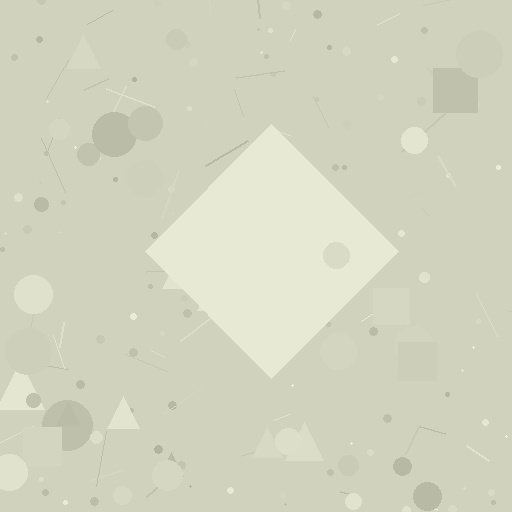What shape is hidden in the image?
A diamond is hidden in the image.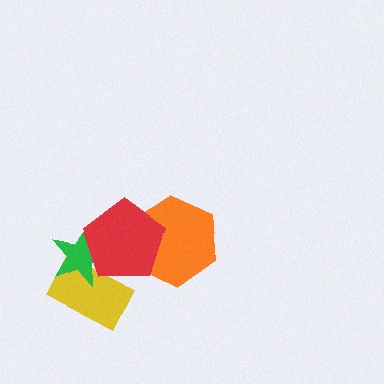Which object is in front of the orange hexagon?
The red pentagon is in front of the orange hexagon.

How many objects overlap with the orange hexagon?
1 object overlaps with the orange hexagon.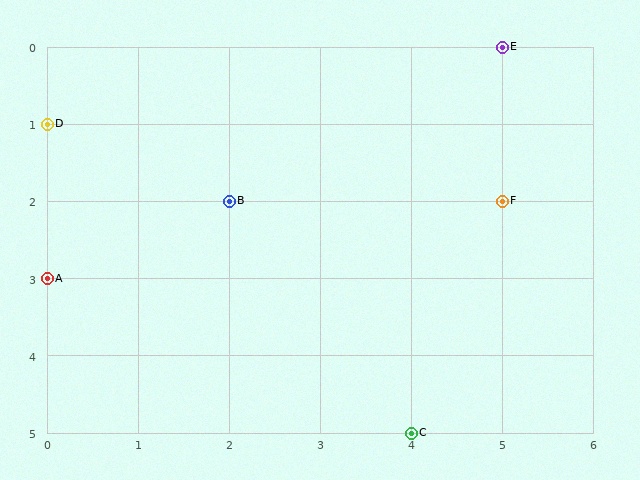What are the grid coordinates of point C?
Point C is at grid coordinates (4, 5).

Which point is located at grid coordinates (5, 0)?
Point E is at (5, 0).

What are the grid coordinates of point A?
Point A is at grid coordinates (0, 3).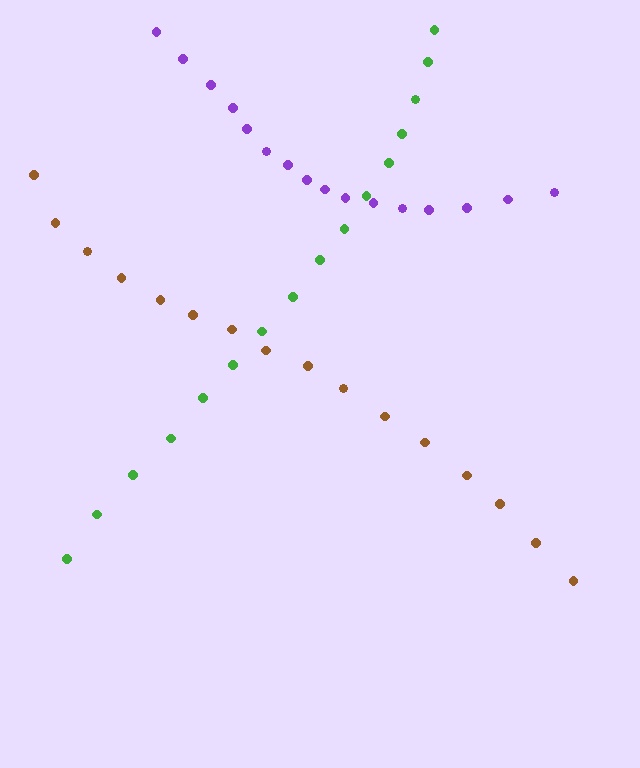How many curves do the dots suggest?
There are 3 distinct paths.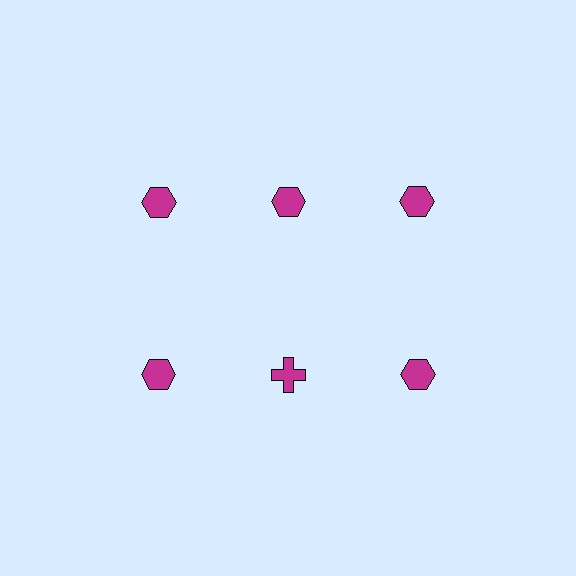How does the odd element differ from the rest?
It has a different shape: cross instead of hexagon.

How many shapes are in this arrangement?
There are 6 shapes arranged in a grid pattern.